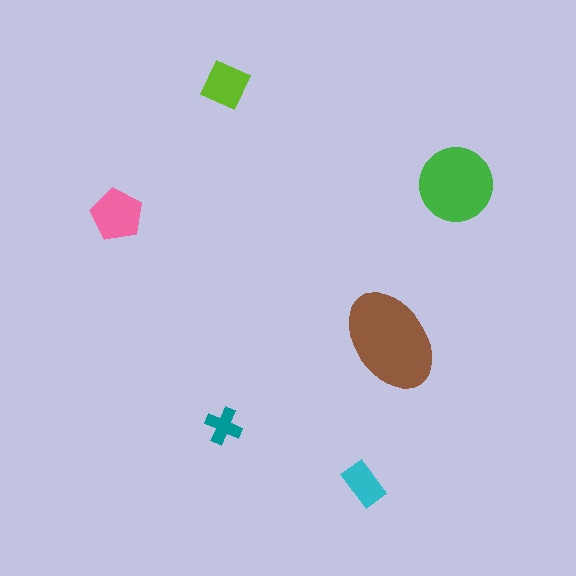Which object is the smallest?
The teal cross.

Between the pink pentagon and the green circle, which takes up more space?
The green circle.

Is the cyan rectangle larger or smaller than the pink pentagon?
Smaller.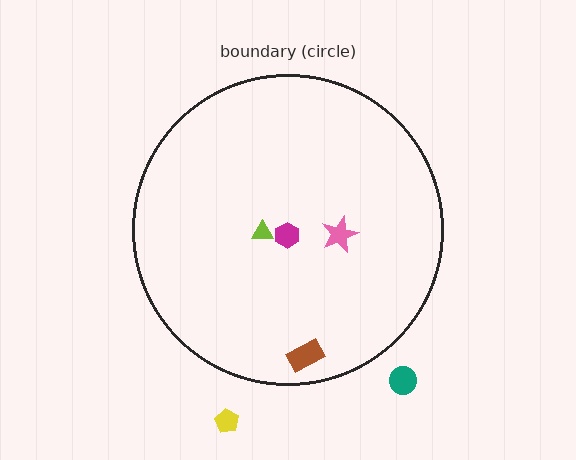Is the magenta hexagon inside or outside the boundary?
Inside.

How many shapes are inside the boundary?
4 inside, 2 outside.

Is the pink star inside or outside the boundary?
Inside.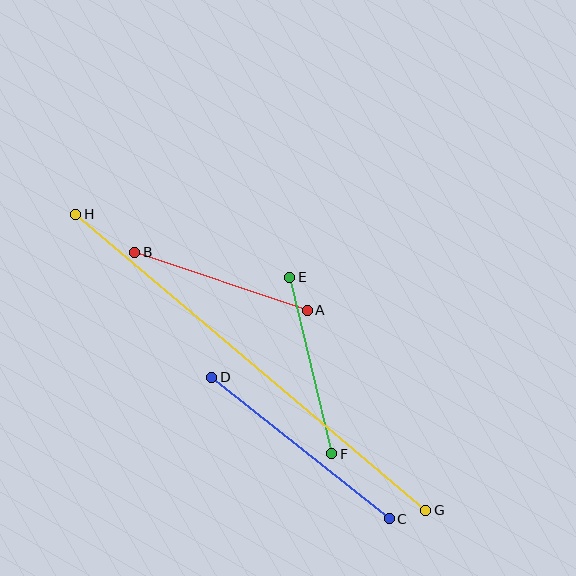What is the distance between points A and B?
The distance is approximately 182 pixels.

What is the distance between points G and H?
The distance is approximately 458 pixels.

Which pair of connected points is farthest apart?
Points G and H are farthest apart.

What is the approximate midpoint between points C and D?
The midpoint is at approximately (301, 448) pixels.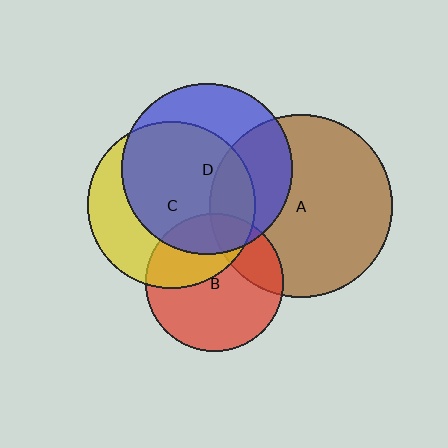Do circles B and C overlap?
Yes.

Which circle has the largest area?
Circle A (brown).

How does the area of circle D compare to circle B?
Approximately 1.5 times.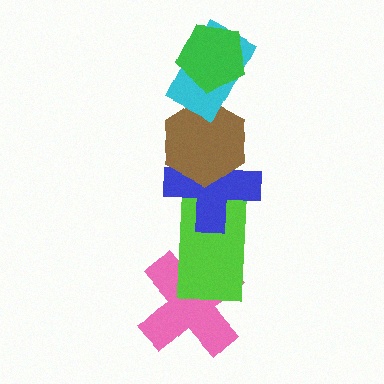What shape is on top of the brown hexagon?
The cyan rectangle is on top of the brown hexagon.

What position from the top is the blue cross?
The blue cross is 4th from the top.